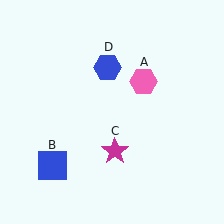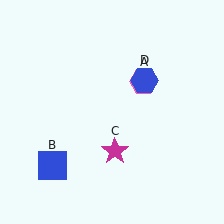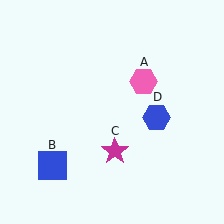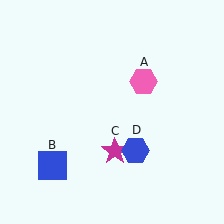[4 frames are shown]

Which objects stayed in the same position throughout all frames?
Pink hexagon (object A) and blue square (object B) and magenta star (object C) remained stationary.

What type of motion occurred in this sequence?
The blue hexagon (object D) rotated clockwise around the center of the scene.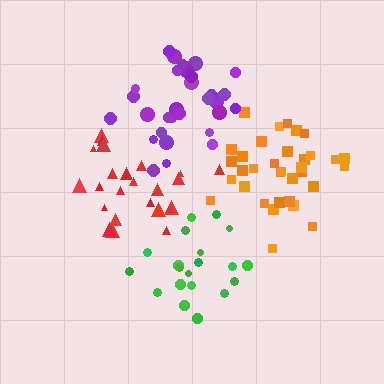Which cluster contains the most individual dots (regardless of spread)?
Orange (35).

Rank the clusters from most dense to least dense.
orange, purple, red, green.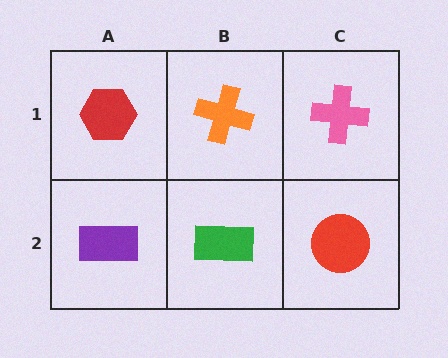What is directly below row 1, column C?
A red circle.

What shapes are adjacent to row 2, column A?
A red hexagon (row 1, column A), a green rectangle (row 2, column B).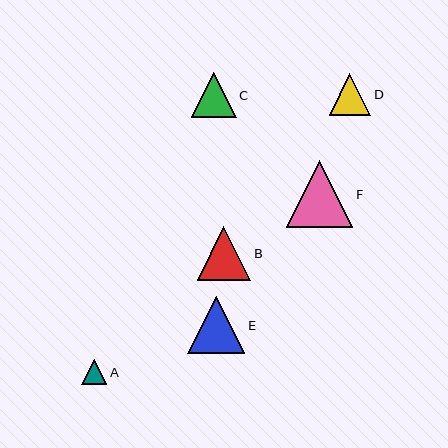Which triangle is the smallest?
Triangle A is the smallest with a size of approximately 25 pixels.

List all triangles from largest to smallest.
From largest to smallest: F, E, B, C, D, A.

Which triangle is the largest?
Triangle F is the largest with a size of approximately 66 pixels.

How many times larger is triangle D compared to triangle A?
Triangle D is approximately 1.7 times the size of triangle A.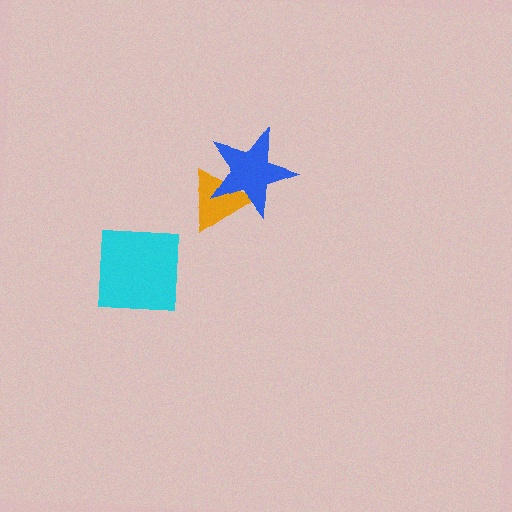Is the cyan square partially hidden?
No, no other shape covers it.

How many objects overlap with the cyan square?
0 objects overlap with the cyan square.